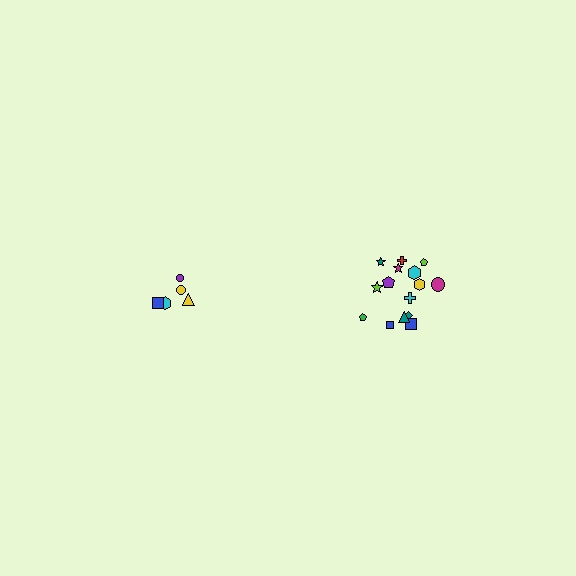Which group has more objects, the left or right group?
The right group.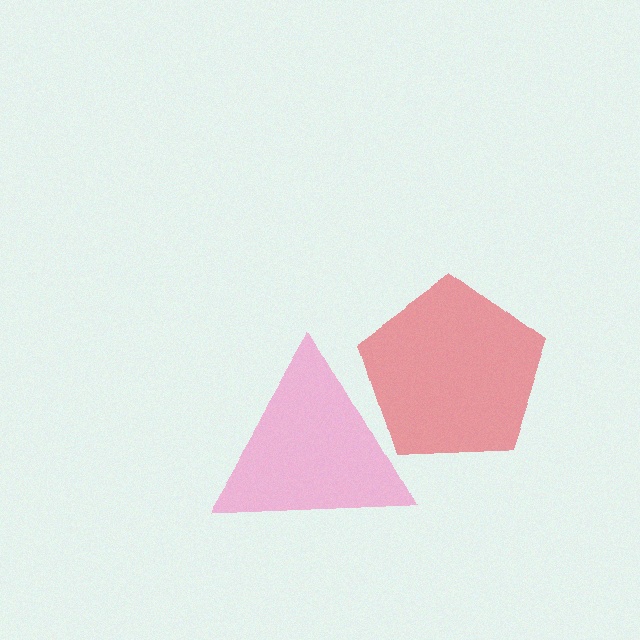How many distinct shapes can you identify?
There are 2 distinct shapes: a pink triangle, a red pentagon.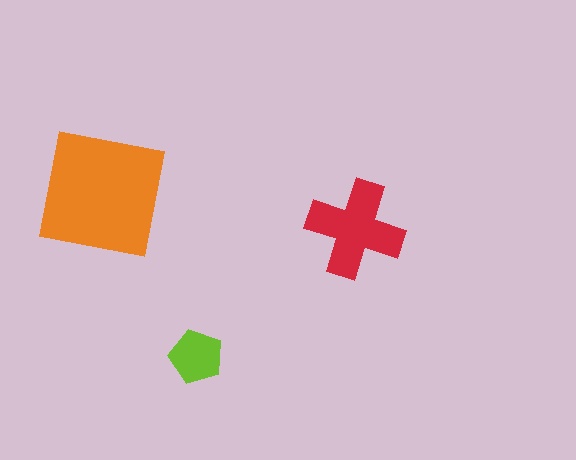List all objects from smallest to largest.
The lime pentagon, the red cross, the orange square.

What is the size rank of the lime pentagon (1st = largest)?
3rd.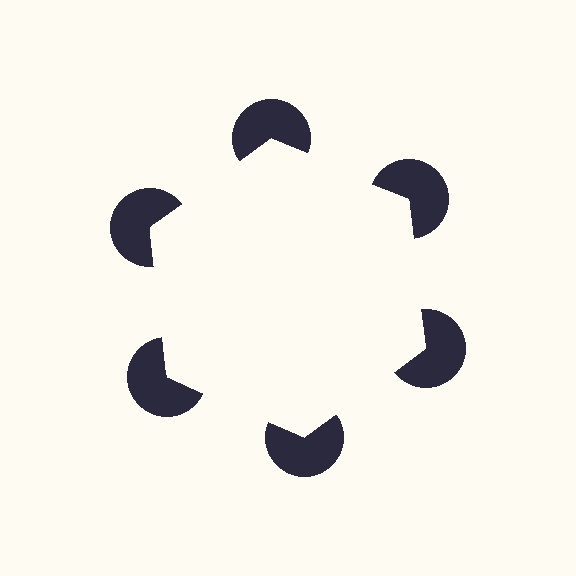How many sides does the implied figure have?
6 sides.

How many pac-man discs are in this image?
There are 6 — one at each vertex of the illusory hexagon.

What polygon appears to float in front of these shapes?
An illusory hexagon — its edges are inferred from the aligned wedge cuts in the pac-man discs, not physically drawn.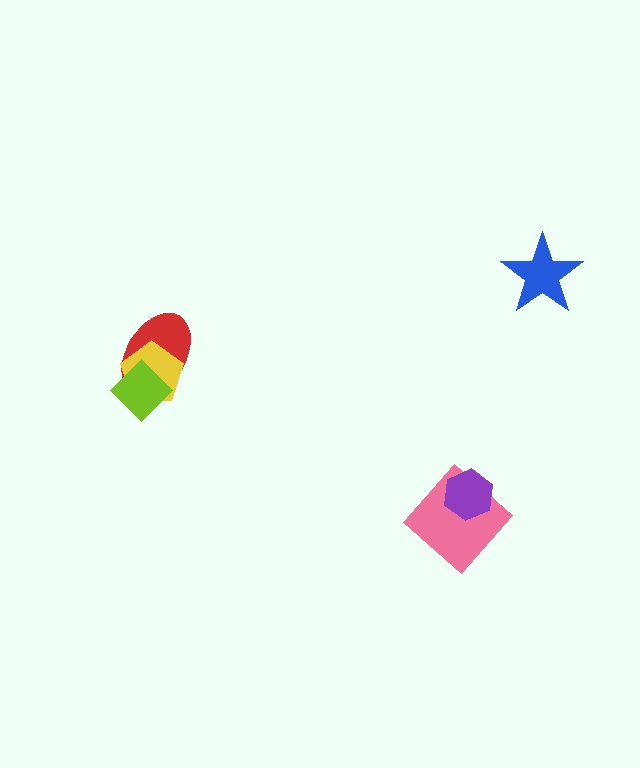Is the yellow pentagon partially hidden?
Yes, it is partially covered by another shape.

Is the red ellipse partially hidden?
Yes, it is partially covered by another shape.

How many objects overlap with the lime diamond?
2 objects overlap with the lime diamond.